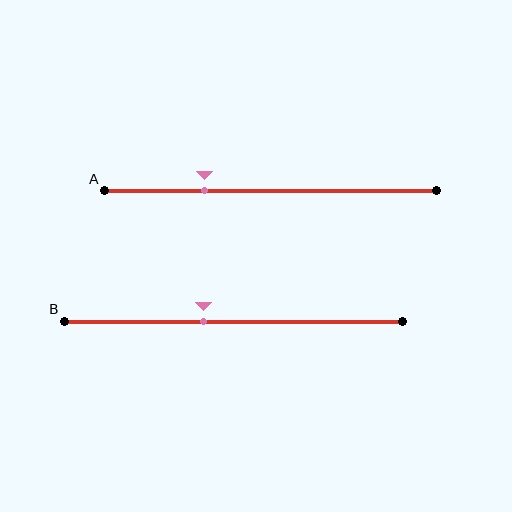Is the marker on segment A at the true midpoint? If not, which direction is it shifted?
No, the marker on segment A is shifted to the left by about 20% of the segment length.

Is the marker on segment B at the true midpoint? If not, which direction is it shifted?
No, the marker on segment B is shifted to the left by about 9% of the segment length.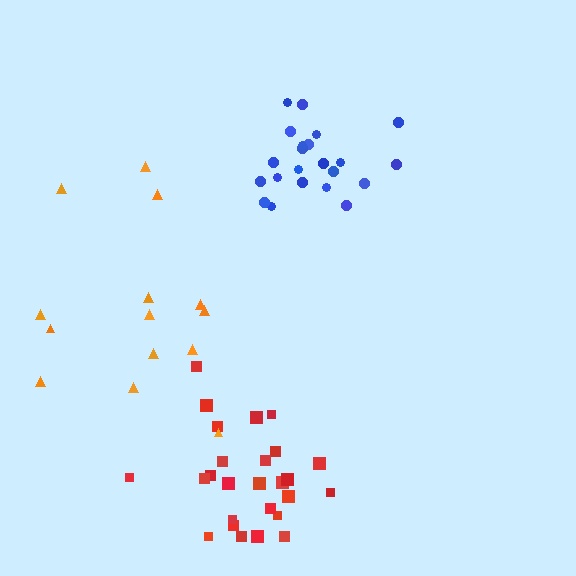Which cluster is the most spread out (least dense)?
Orange.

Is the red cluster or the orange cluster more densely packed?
Red.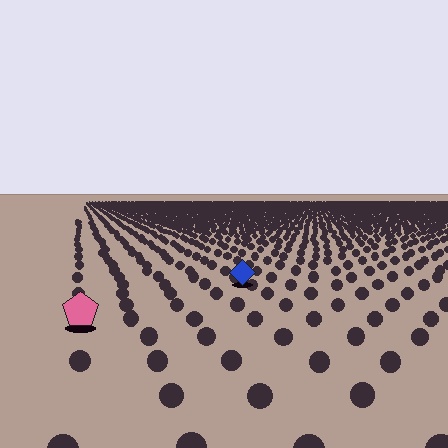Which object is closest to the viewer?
The pink pentagon is closest. The texture marks near it are larger and more spread out.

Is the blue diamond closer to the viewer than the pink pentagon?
No. The pink pentagon is closer — you can tell from the texture gradient: the ground texture is coarser near it.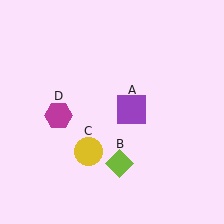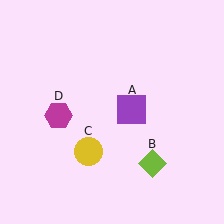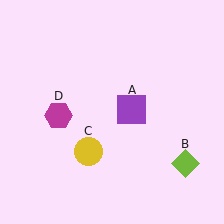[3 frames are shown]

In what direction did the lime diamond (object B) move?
The lime diamond (object B) moved right.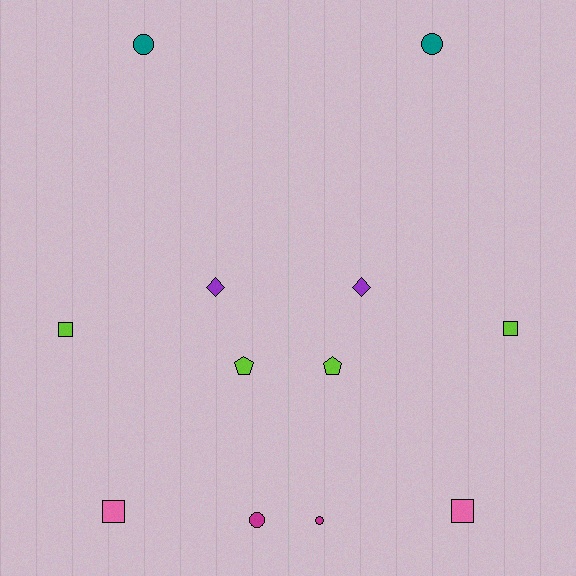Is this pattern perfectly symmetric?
No, the pattern is not perfectly symmetric. The magenta circle on the right side has a different size than its mirror counterpart.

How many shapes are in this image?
There are 12 shapes in this image.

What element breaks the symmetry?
The magenta circle on the right side has a different size than its mirror counterpart.